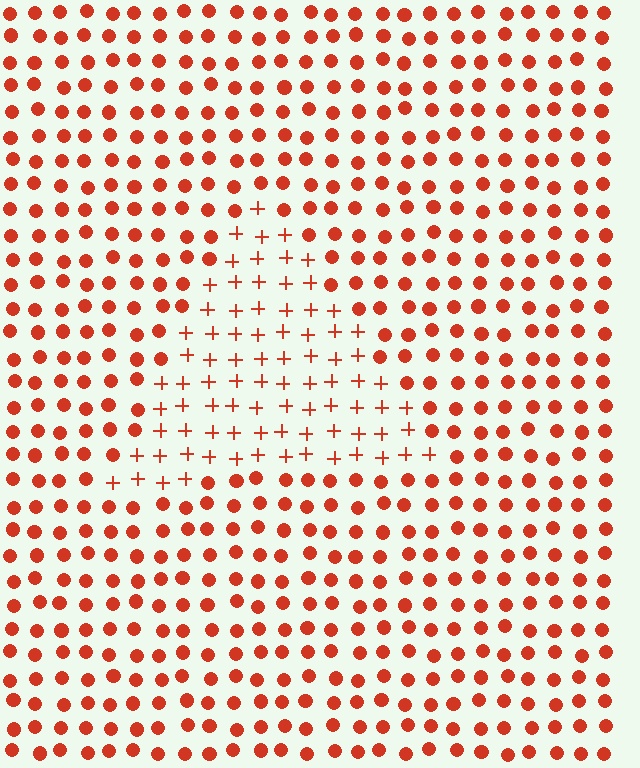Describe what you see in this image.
The image is filled with small red elements arranged in a uniform grid. A triangle-shaped region contains plus signs, while the surrounding area contains circles. The boundary is defined purely by the change in element shape.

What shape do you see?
I see a triangle.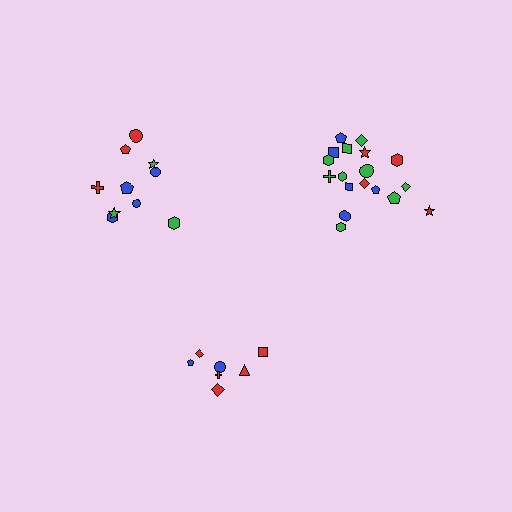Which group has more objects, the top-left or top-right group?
The top-right group.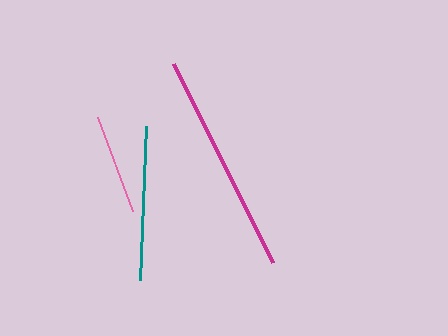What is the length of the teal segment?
The teal segment is approximately 154 pixels long.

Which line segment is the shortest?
The pink line is the shortest at approximately 101 pixels.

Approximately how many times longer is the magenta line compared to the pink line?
The magenta line is approximately 2.2 times the length of the pink line.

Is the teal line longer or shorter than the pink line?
The teal line is longer than the pink line.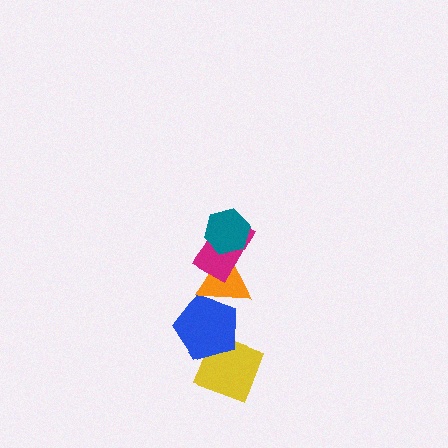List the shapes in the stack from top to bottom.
From top to bottom: the teal hexagon, the magenta rectangle, the orange triangle, the blue pentagon, the yellow diamond.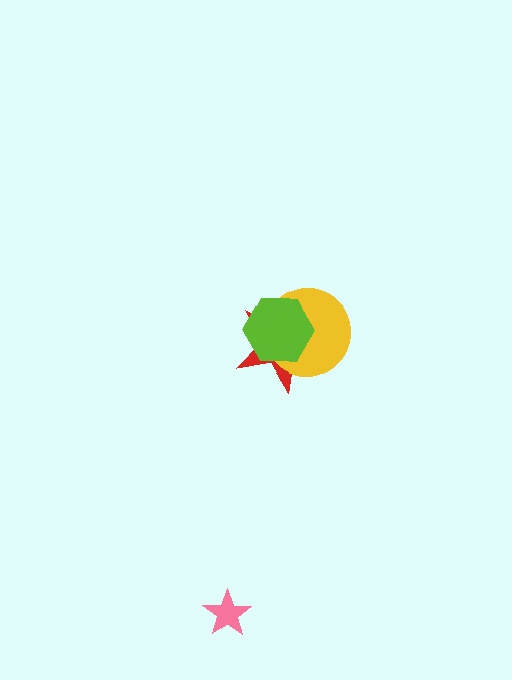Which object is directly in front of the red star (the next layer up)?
The yellow circle is directly in front of the red star.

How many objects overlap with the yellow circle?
2 objects overlap with the yellow circle.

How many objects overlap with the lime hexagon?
2 objects overlap with the lime hexagon.